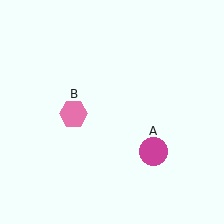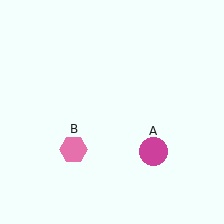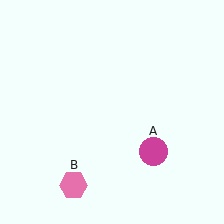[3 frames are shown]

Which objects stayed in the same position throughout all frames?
Magenta circle (object A) remained stationary.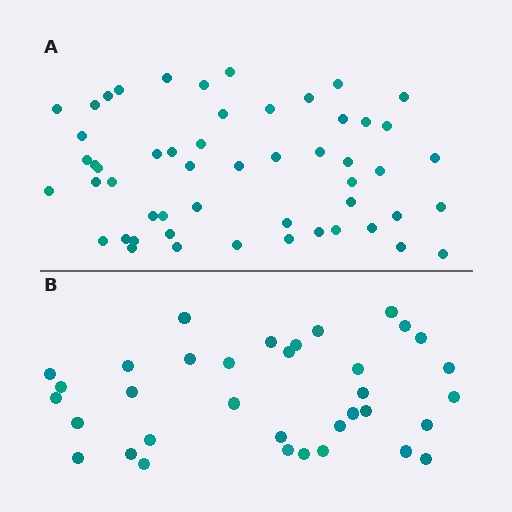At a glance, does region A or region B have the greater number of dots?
Region A (the top region) has more dots.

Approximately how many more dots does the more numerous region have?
Region A has approximately 20 more dots than region B.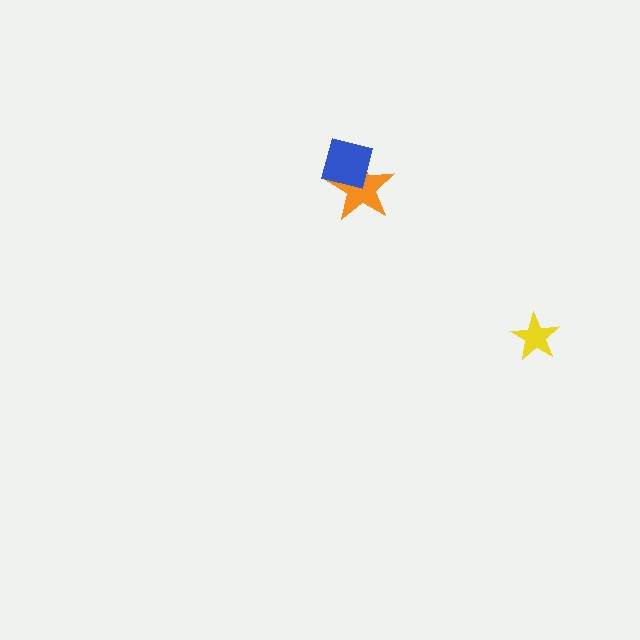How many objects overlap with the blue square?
1 object overlaps with the blue square.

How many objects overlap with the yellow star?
0 objects overlap with the yellow star.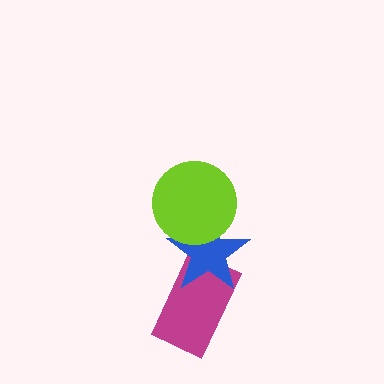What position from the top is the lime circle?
The lime circle is 1st from the top.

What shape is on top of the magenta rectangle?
The blue star is on top of the magenta rectangle.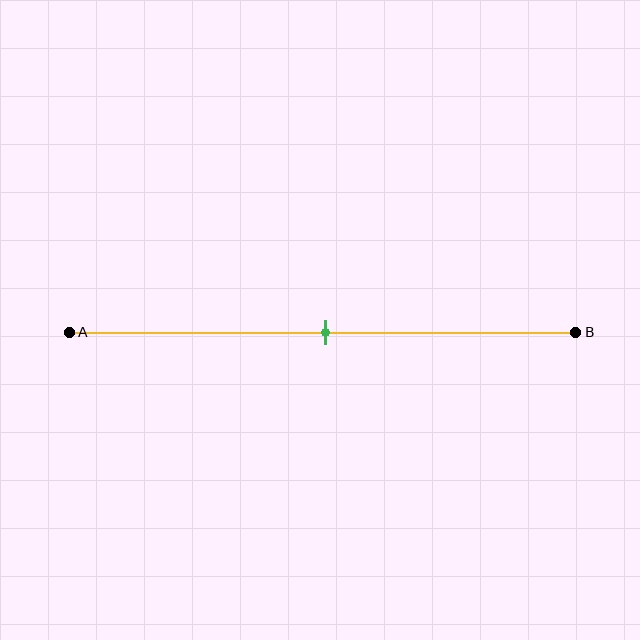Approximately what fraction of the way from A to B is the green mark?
The green mark is approximately 50% of the way from A to B.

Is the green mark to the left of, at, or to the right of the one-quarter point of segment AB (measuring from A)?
The green mark is to the right of the one-quarter point of segment AB.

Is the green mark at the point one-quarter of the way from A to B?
No, the mark is at about 50% from A, not at the 25% one-quarter point.